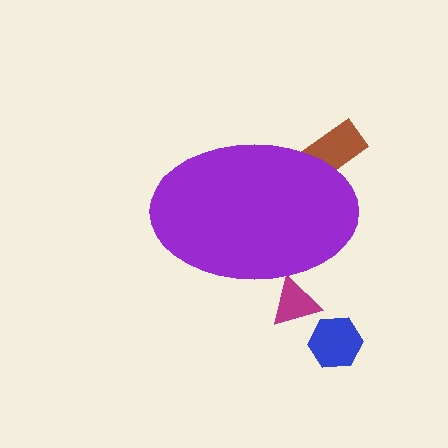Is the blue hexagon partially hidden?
No, the blue hexagon is fully visible.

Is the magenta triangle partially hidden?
Yes, the magenta triangle is partially hidden behind the purple ellipse.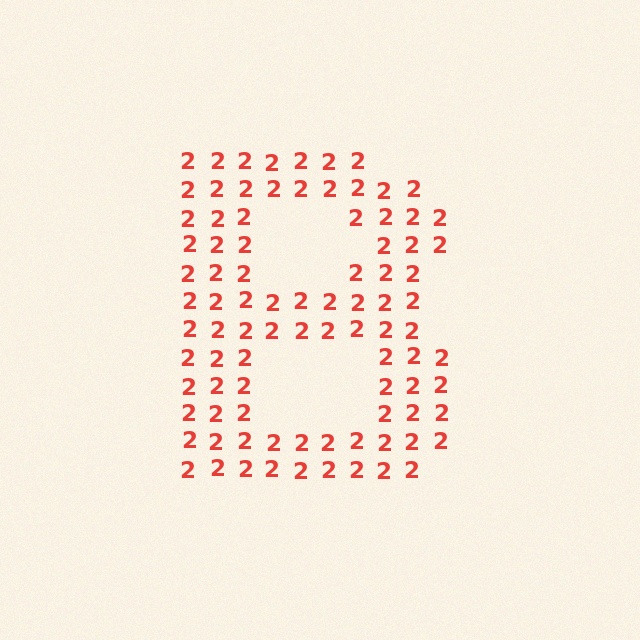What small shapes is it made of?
It is made of small digit 2's.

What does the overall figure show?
The overall figure shows the letter B.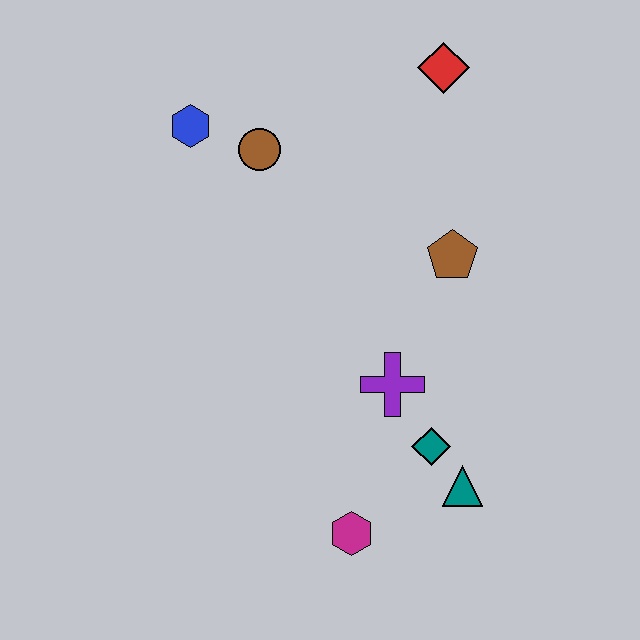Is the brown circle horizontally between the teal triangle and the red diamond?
No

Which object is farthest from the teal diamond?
The blue hexagon is farthest from the teal diamond.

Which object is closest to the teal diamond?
The teal triangle is closest to the teal diamond.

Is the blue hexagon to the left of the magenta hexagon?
Yes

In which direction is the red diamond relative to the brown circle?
The red diamond is to the right of the brown circle.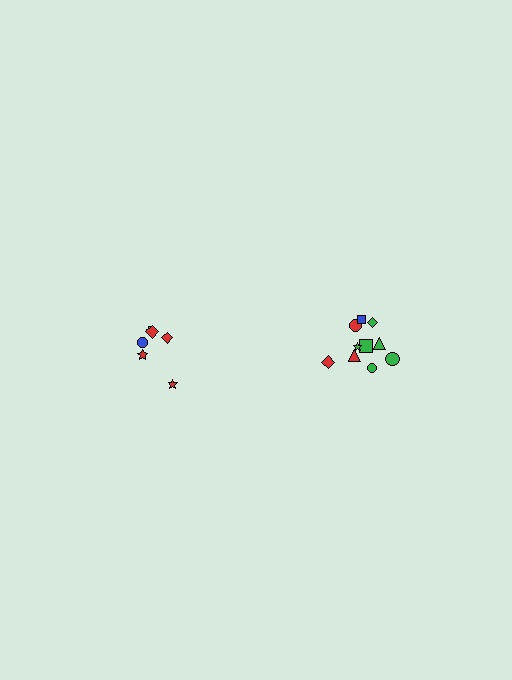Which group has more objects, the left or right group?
The right group.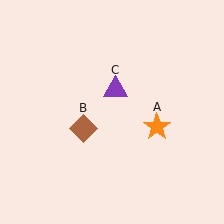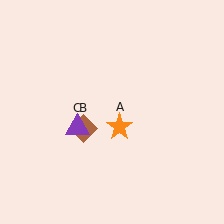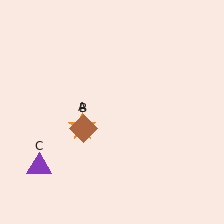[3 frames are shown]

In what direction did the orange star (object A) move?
The orange star (object A) moved left.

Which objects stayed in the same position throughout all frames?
Brown diamond (object B) remained stationary.